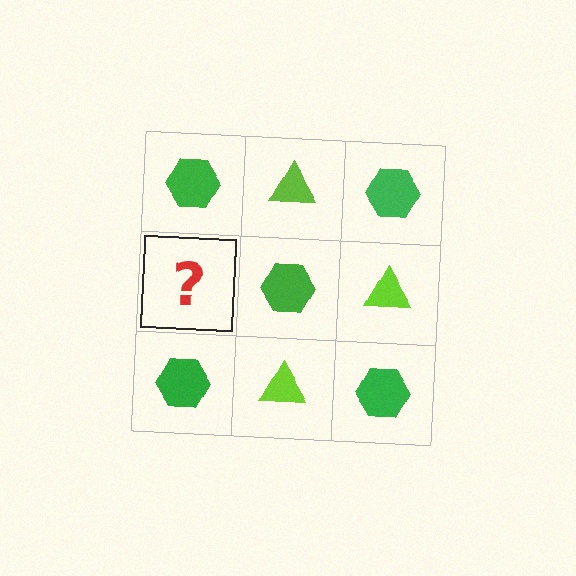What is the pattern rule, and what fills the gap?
The rule is that it alternates green hexagon and lime triangle in a checkerboard pattern. The gap should be filled with a lime triangle.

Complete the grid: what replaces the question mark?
The question mark should be replaced with a lime triangle.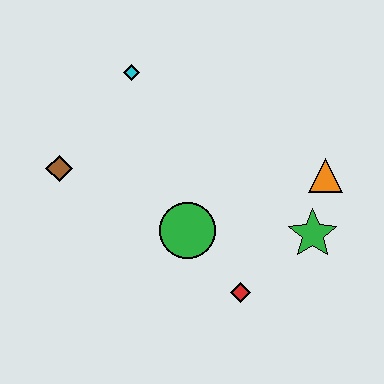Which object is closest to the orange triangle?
The green star is closest to the orange triangle.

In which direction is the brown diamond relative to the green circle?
The brown diamond is to the left of the green circle.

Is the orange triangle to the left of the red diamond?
No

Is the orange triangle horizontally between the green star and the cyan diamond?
No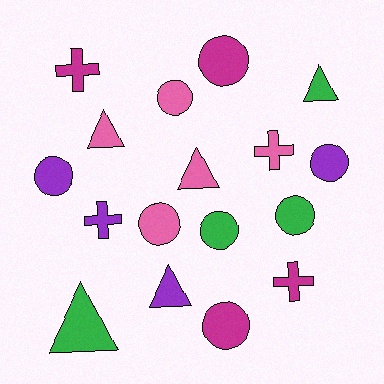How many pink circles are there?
There are 2 pink circles.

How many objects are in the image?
There are 17 objects.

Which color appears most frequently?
Pink, with 5 objects.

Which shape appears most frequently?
Circle, with 8 objects.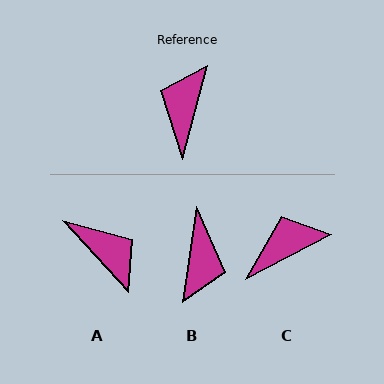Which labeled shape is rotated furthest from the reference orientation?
B, about 173 degrees away.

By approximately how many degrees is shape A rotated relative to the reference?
Approximately 122 degrees clockwise.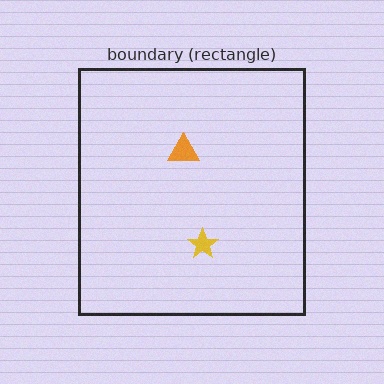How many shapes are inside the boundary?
2 inside, 0 outside.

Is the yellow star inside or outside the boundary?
Inside.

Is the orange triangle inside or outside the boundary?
Inside.